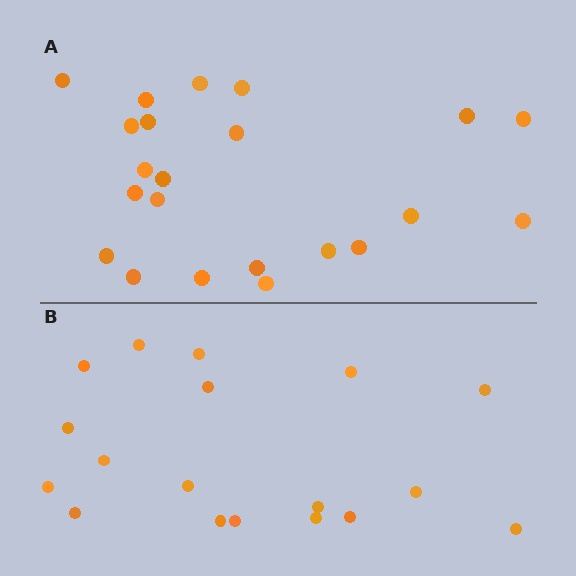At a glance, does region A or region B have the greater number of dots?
Region A (the top region) has more dots.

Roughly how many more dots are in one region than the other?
Region A has about 4 more dots than region B.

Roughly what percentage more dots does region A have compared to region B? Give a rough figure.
About 20% more.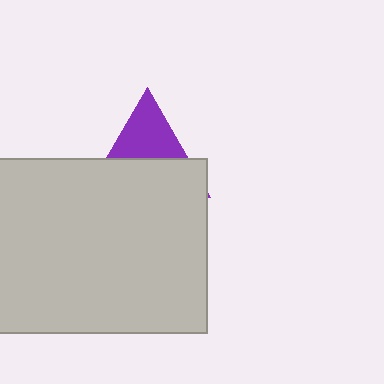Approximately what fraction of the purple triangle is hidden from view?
Roughly 59% of the purple triangle is hidden behind the light gray rectangle.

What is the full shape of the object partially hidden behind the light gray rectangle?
The partially hidden object is a purple triangle.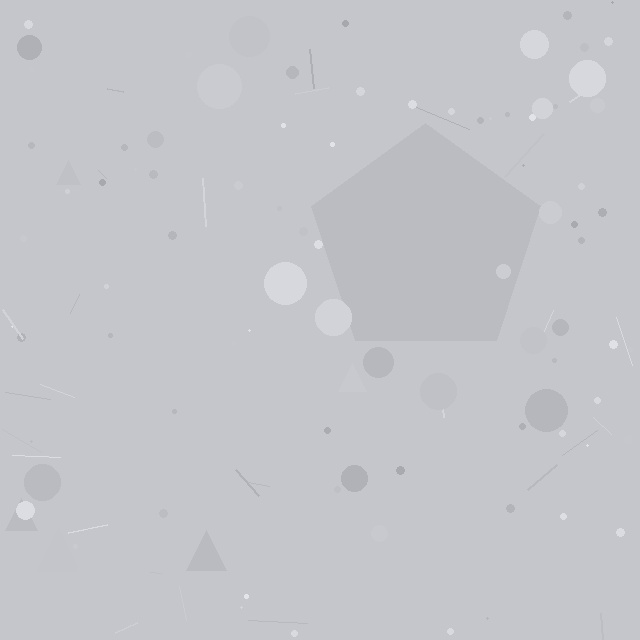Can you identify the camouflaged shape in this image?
The camouflaged shape is a pentagon.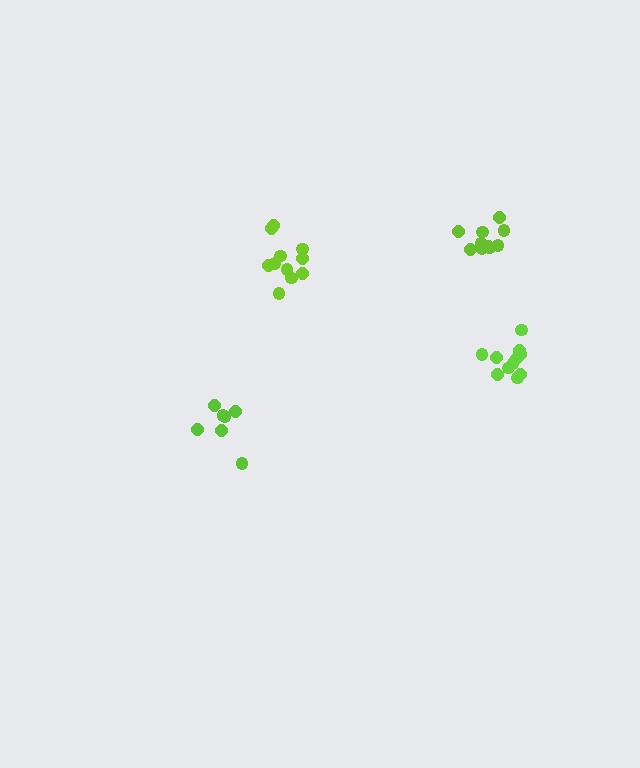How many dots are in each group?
Group 1: 7 dots, Group 2: 11 dots, Group 3: 11 dots, Group 4: 10 dots (39 total).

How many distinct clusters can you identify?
There are 4 distinct clusters.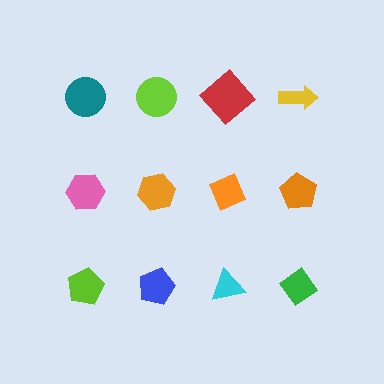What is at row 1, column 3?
A red diamond.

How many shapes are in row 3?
4 shapes.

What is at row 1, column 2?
A lime circle.